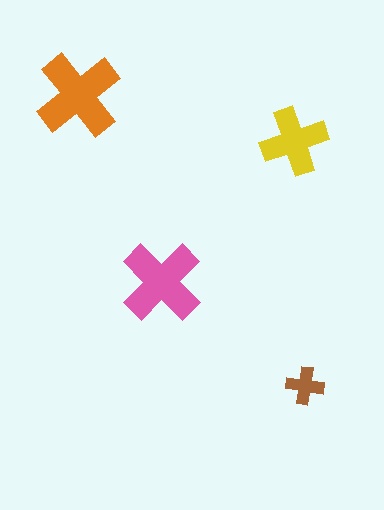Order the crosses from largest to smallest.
the orange one, the pink one, the yellow one, the brown one.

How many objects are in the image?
There are 4 objects in the image.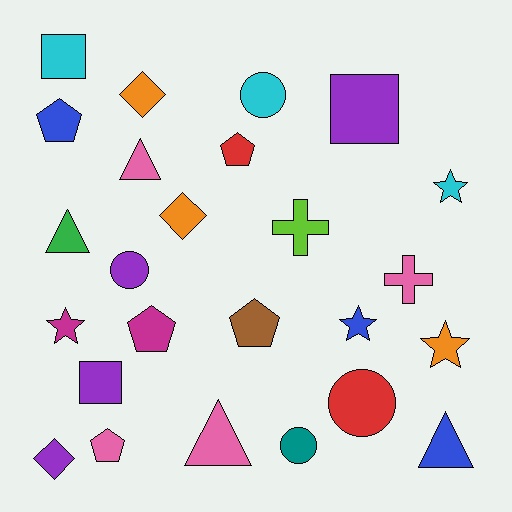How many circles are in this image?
There are 4 circles.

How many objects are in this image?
There are 25 objects.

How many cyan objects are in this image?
There are 3 cyan objects.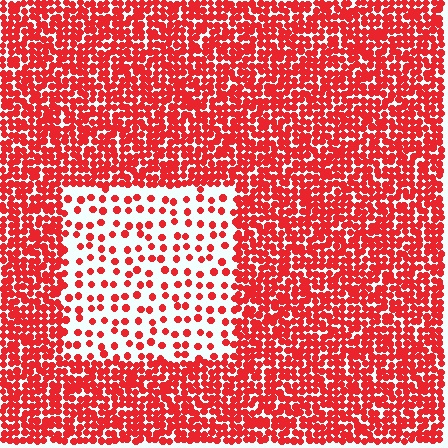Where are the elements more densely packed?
The elements are more densely packed outside the rectangle boundary.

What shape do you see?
I see a rectangle.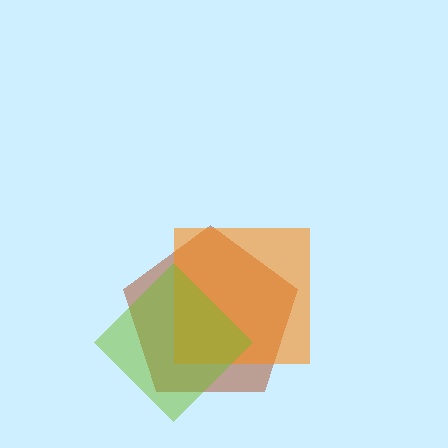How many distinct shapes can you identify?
There are 3 distinct shapes: a brown pentagon, an orange square, a lime diamond.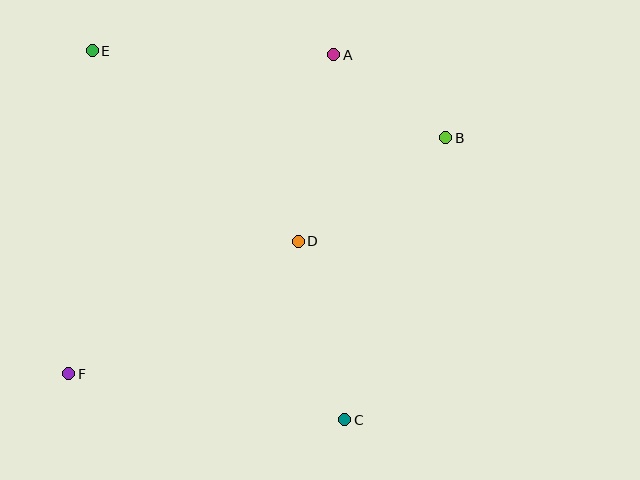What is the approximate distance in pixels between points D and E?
The distance between D and E is approximately 281 pixels.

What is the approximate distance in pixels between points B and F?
The distance between B and F is approximately 445 pixels.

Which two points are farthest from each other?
Points C and E are farthest from each other.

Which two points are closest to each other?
Points A and B are closest to each other.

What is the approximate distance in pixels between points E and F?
The distance between E and F is approximately 324 pixels.